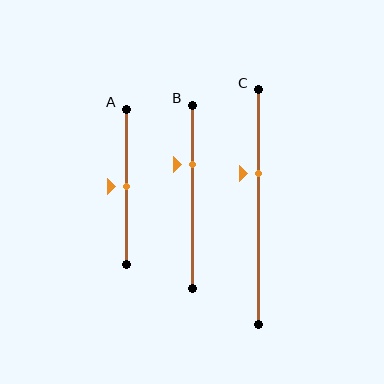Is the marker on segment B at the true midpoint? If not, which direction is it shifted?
No, the marker on segment B is shifted upward by about 17% of the segment length.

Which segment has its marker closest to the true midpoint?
Segment A has its marker closest to the true midpoint.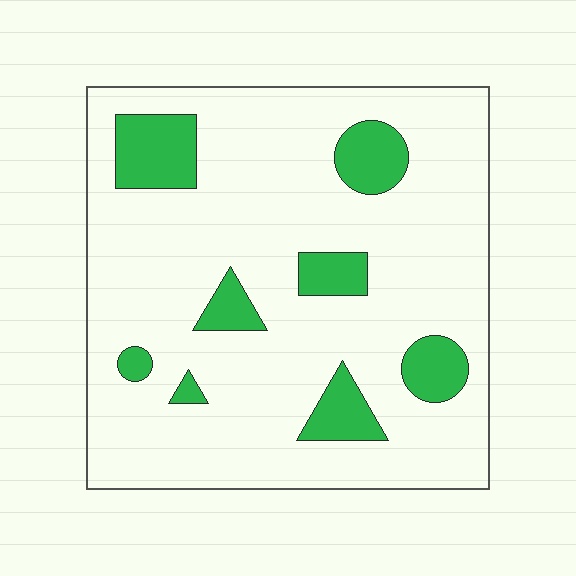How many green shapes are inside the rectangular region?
8.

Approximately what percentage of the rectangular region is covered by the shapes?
Approximately 15%.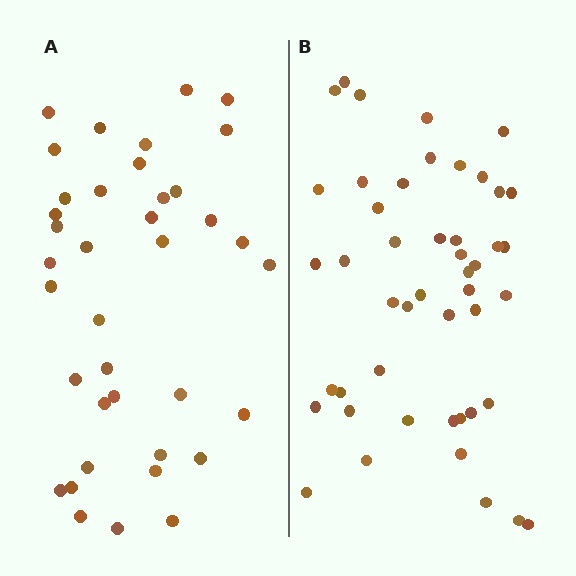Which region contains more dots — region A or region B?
Region B (the right region) has more dots.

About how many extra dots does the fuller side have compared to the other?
Region B has roughly 8 or so more dots than region A.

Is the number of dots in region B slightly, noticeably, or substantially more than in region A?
Region B has only slightly more — the two regions are fairly close. The ratio is roughly 1.2 to 1.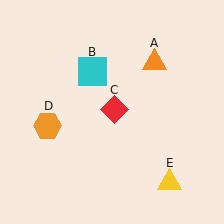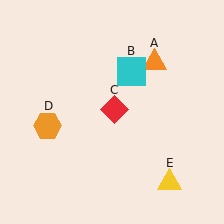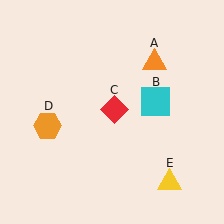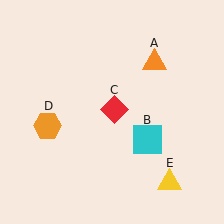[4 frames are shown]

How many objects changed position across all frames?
1 object changed position: cyan square (object B).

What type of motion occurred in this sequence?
The cyan square (object B) rotated clockwise around the center of the scene.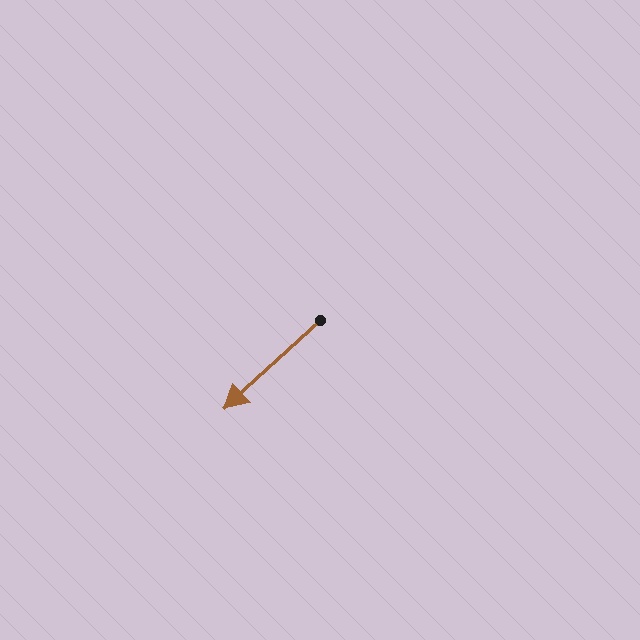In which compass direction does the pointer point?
Southwest.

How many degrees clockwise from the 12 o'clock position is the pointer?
Approximately 227 degrees.